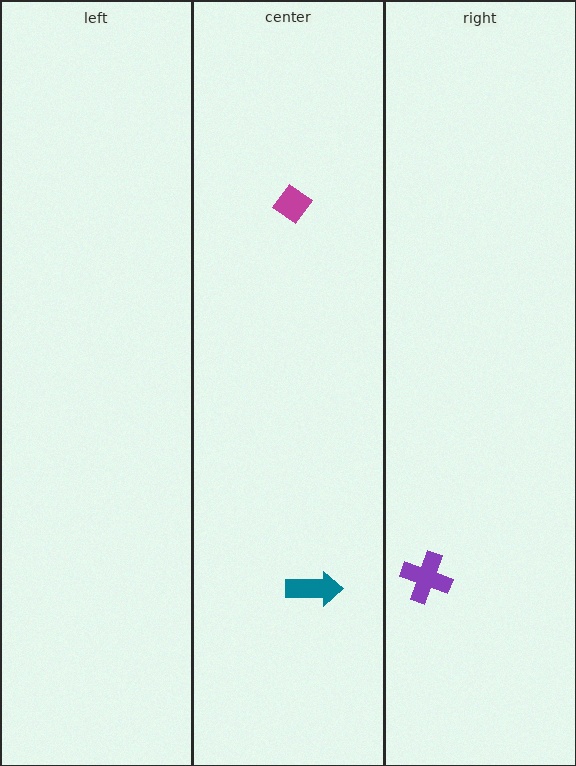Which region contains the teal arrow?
The center region.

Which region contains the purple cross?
The right region.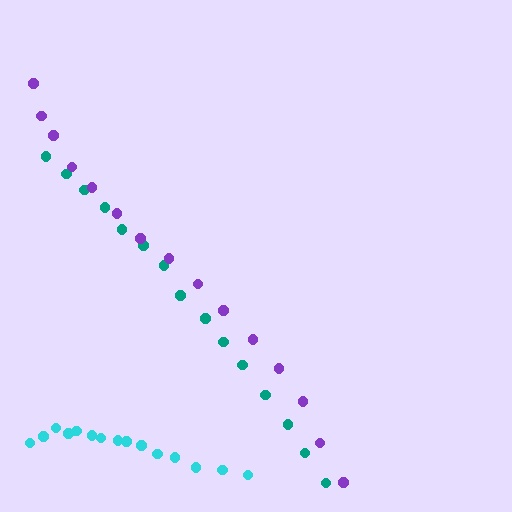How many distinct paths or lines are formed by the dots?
There are 3 distinct paths.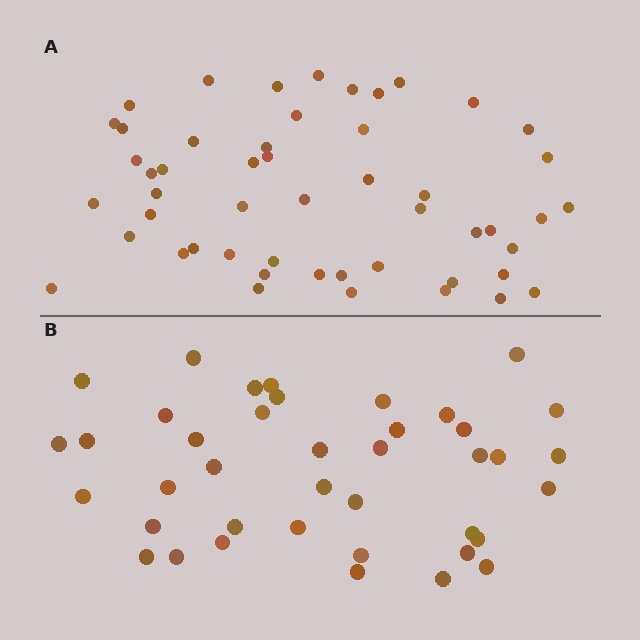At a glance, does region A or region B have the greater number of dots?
Region A (the top region) has more dots.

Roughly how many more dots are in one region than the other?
Region A has roughly 12 or so more dots than region B.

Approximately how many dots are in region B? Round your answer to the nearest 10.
About 40 dots.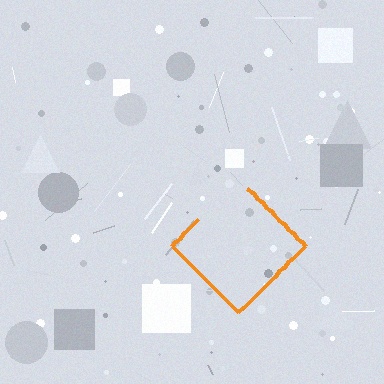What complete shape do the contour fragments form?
The contour fragments form a diamond.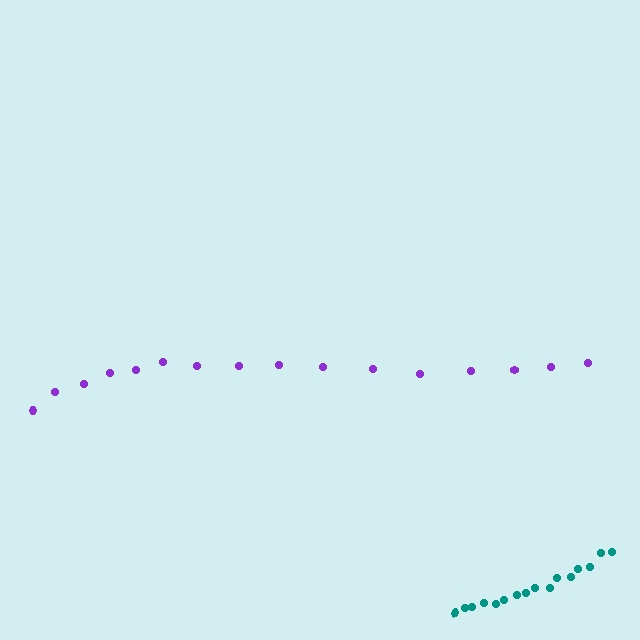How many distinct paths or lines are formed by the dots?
There are 2 distinct paths.